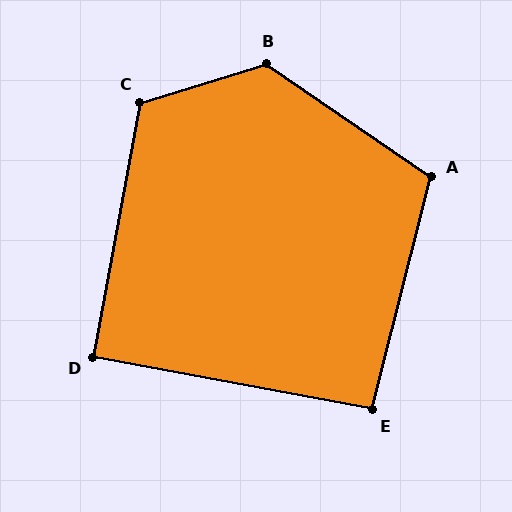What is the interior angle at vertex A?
Approximately 110 degrees (obtuse).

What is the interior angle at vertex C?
Approximately 118 degrees (obtuse).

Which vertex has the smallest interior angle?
D, at approximately 90 degrees.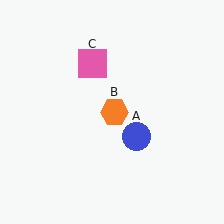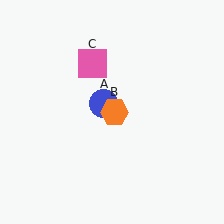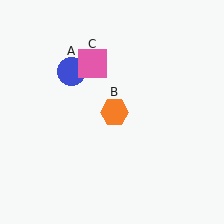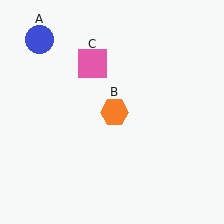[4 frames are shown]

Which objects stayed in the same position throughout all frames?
Orange hexagon (object B) and pink square (object C) remained stationary.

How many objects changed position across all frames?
1 object changed position: blue circle (object A).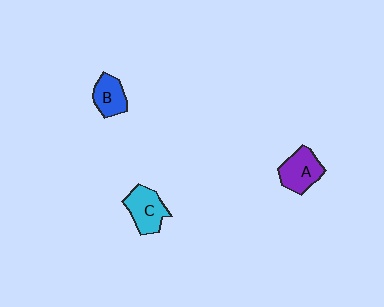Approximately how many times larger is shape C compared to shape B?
Approximately 1.3 times.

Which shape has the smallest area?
Shape B (blue).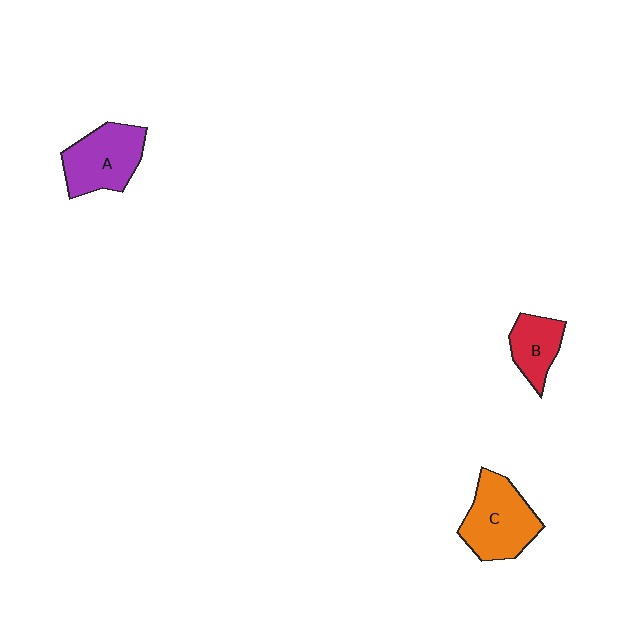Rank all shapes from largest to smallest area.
From largest to smallest: C (orange), A (purple), B (red).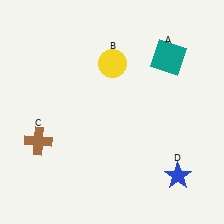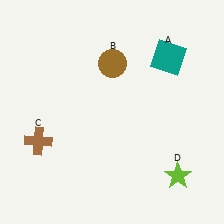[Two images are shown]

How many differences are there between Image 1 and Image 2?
There are 2 differences between the two images.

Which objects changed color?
B changed from yellow to brown. D changed from blue to lime.